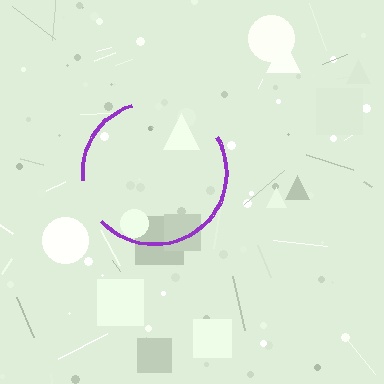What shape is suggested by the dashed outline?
The dashed outline suggests a circle.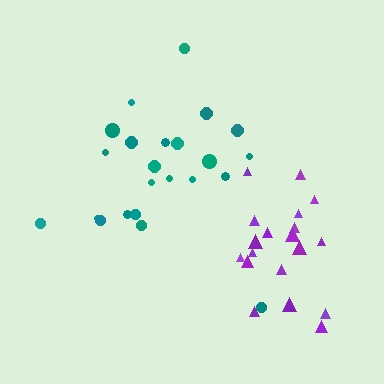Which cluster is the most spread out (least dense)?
Teal.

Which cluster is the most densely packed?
Purple.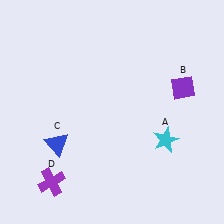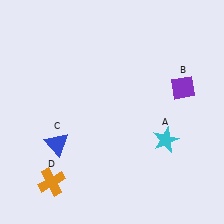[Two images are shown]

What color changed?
The cross (D) changed from purple in Image 1 to orange in Image 2.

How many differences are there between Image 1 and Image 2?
There is 1 difference between the two images.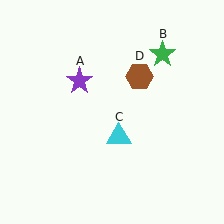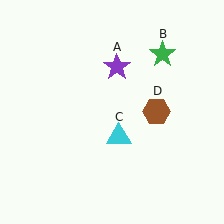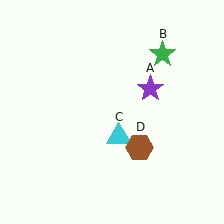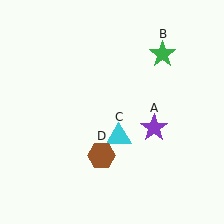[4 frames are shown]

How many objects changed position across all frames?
2 objects changed position: purple star (object A), brown hexagon (object D).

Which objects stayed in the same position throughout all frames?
Green star (object B) and cyan triangle (object C) remained stationary.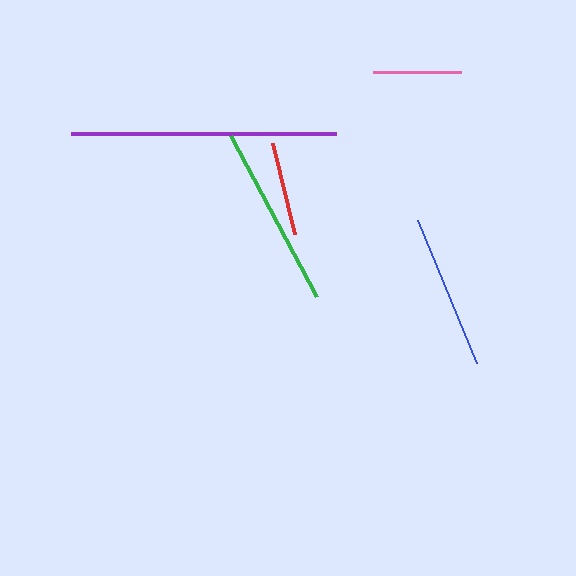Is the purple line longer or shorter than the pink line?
The purple line is longer than the pink line.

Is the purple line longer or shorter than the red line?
The purple line is longer than the red line.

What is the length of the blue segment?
The blue segment is approximately 155 pixels long.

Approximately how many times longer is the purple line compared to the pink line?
The purple line is approximately 3.0 times the length of the pink line.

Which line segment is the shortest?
The pink line is the shortest at approximately 88 pixels.